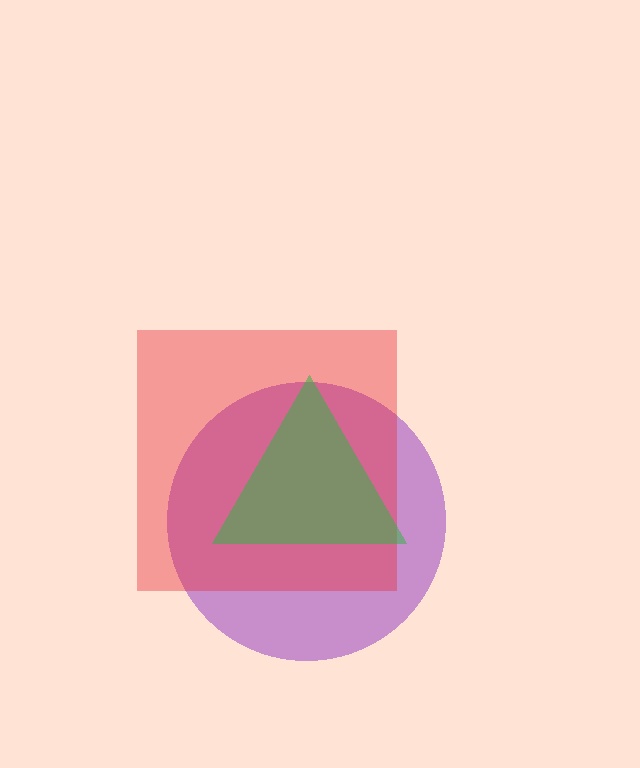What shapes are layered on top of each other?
The layered shapes are: a purple circle, a red square, a green triangle.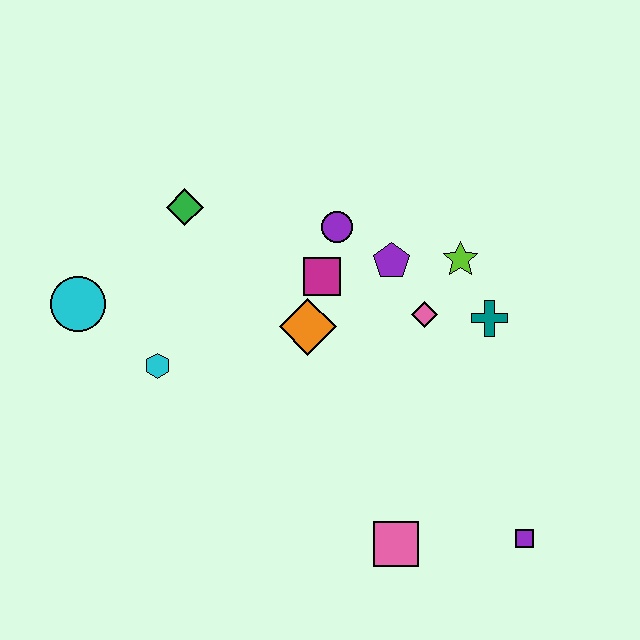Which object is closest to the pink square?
The purple square is closest to the pink square.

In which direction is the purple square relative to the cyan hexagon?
The purple square is to the right of the cyan hexagon.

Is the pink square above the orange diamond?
No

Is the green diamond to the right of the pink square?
No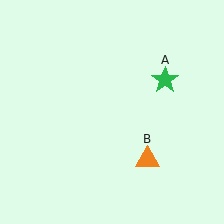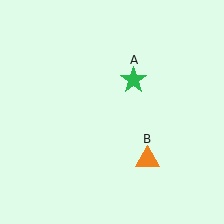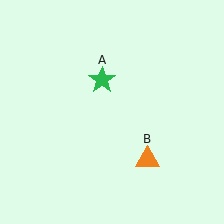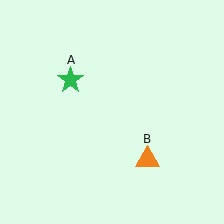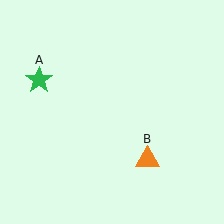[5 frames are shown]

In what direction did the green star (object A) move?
The green star (object A) moved left.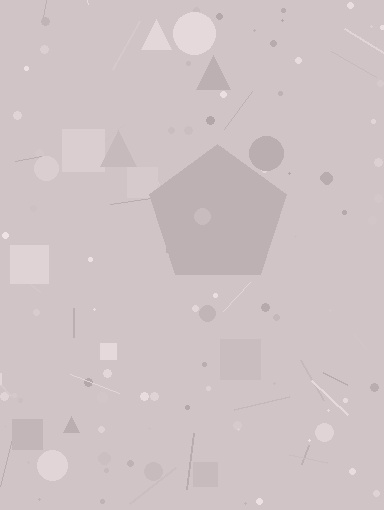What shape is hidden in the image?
A pentagon is hidden in the image.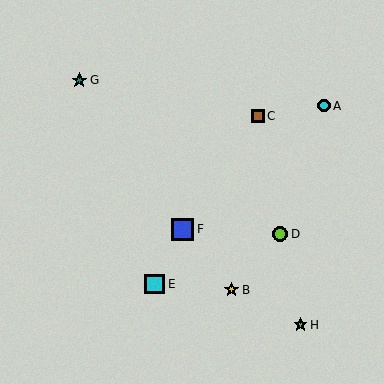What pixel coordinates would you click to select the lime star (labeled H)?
Click at (301, 325) to select the lime star H.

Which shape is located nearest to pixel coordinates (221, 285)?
The yellow star (labeled B) at (231, 290) is nearest to that location.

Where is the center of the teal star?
The center of the teal star is at (79, 80).